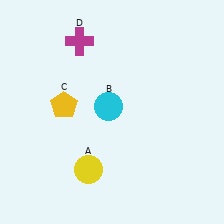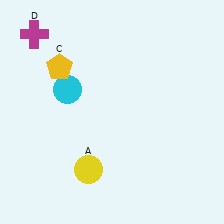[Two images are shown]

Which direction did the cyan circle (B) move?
The cyan circle (B) moved left.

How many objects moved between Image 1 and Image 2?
3 objects moved between the two images.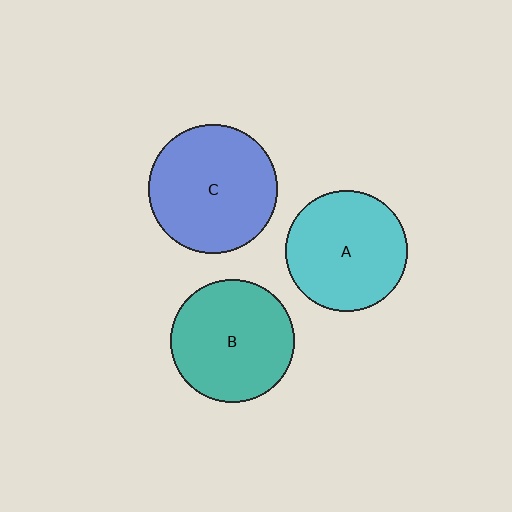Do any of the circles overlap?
No, none of the circles overlap.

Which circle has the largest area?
Circle C (blue).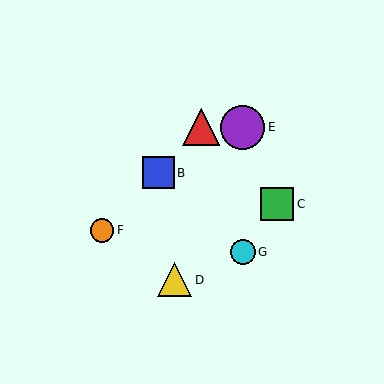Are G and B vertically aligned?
No, G is at x≈243 and B is at x≈158.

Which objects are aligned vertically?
Objects E, G are aligned vertically.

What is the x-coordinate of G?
Object G is at x≈243.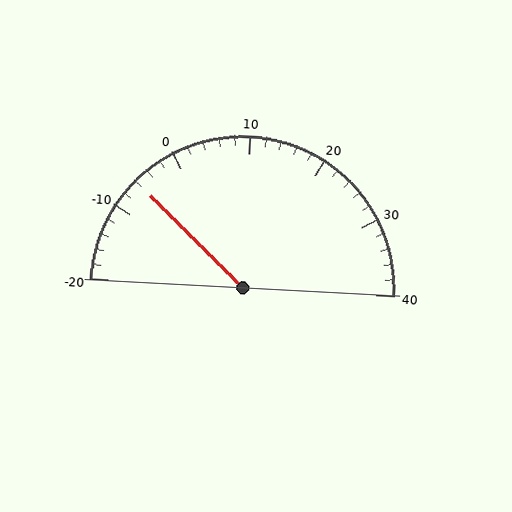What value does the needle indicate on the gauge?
The needle indicates approximately -6.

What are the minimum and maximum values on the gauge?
The gauge ranges from -20 to 40.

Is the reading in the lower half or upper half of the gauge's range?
The reading is in the lower half of the range (-20 to 40).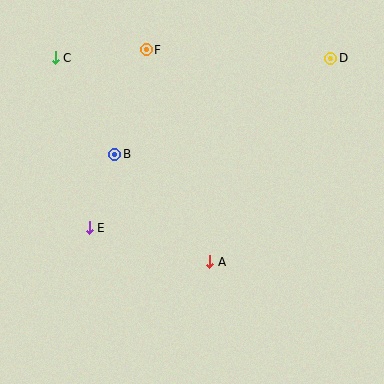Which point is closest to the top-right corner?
Point D is closest to the top-right corner.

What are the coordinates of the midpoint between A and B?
The midpoint between A and B is at (162, 208).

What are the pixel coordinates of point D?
Point D is at (331, 58).